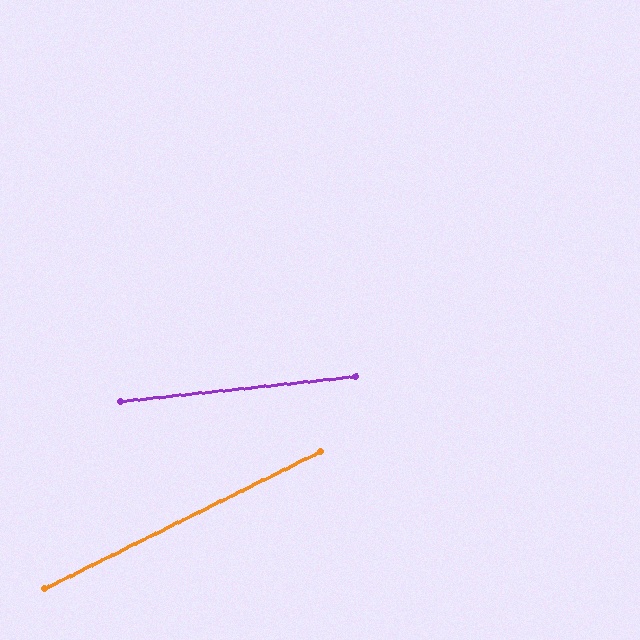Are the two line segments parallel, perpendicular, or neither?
Neither parallel nor perpendicular — they differ by about 20°.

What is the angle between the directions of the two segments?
Approximately 20 degrees.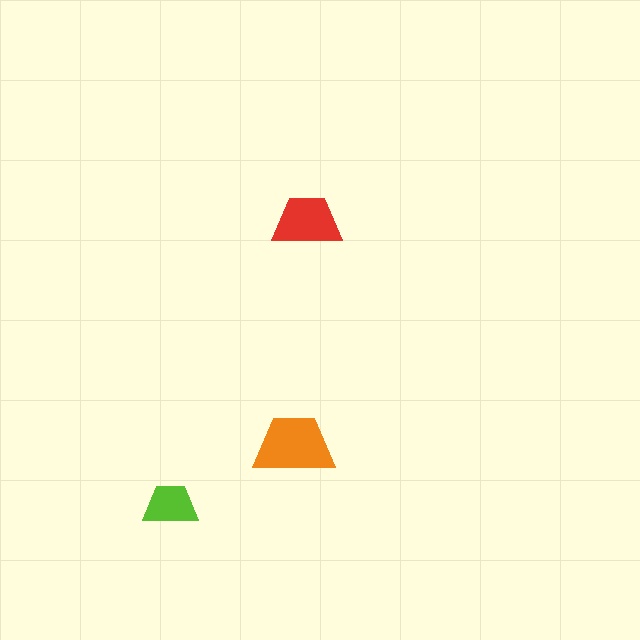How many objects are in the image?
There are 3 objects in the image.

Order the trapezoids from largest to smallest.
the orange one, the red one, the lime one.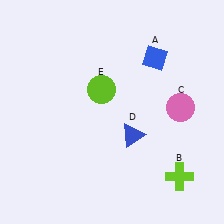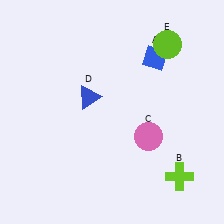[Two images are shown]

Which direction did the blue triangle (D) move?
The blue triangle (D) moved left.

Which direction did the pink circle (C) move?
The pink circle (C) moved left.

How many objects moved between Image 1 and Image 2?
3 objects moved between the two images.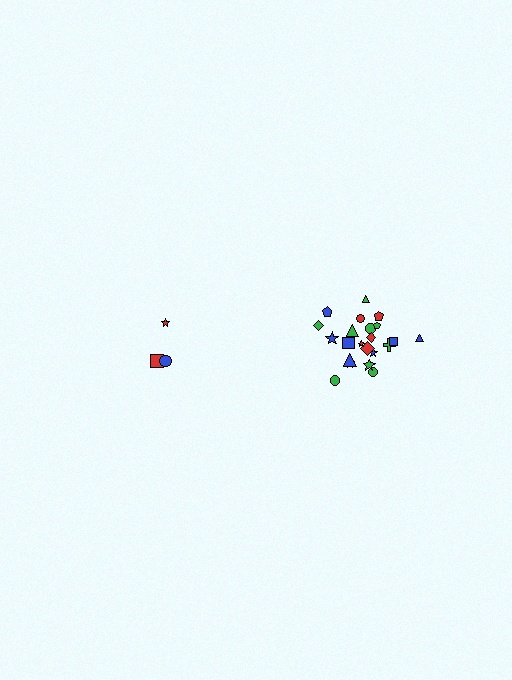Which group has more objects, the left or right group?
The right group.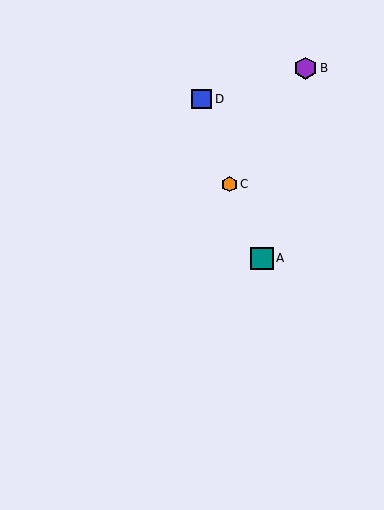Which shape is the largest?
The purple hexagon (labeled B) is the largest.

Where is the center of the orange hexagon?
The center of the orange hexagon is at (229, 184).